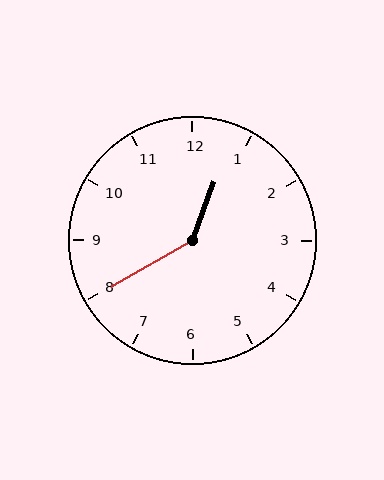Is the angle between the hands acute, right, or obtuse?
It is obtuse.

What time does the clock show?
12:40.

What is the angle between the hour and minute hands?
Approximately 140 degrees.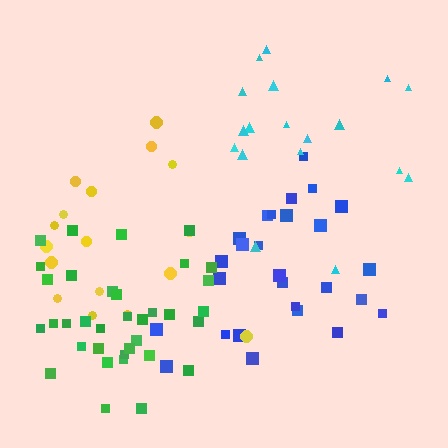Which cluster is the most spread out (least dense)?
Yellow.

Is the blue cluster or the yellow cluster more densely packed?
Blue.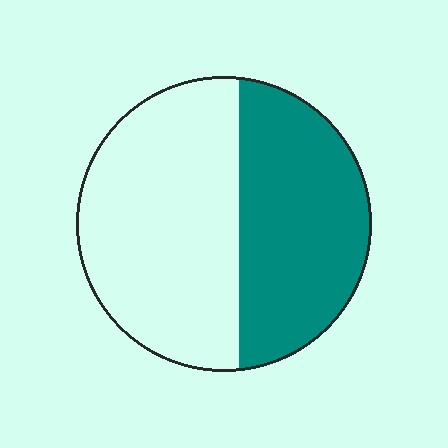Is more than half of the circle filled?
No.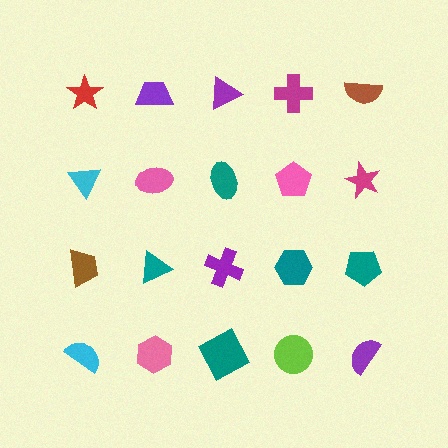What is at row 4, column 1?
A cyan semicircle.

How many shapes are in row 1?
5 shapes.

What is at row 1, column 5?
A brown semicircle.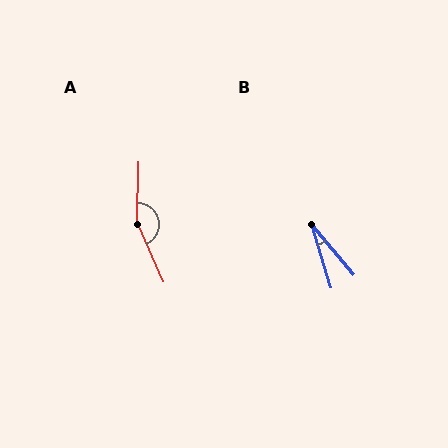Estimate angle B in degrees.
Approximately 23 degrees.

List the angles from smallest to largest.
B (23°), A (155°).